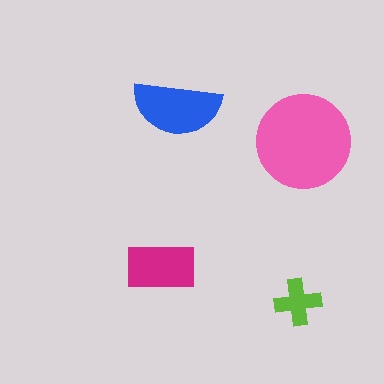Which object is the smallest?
The lime cross.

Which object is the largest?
The pink circle.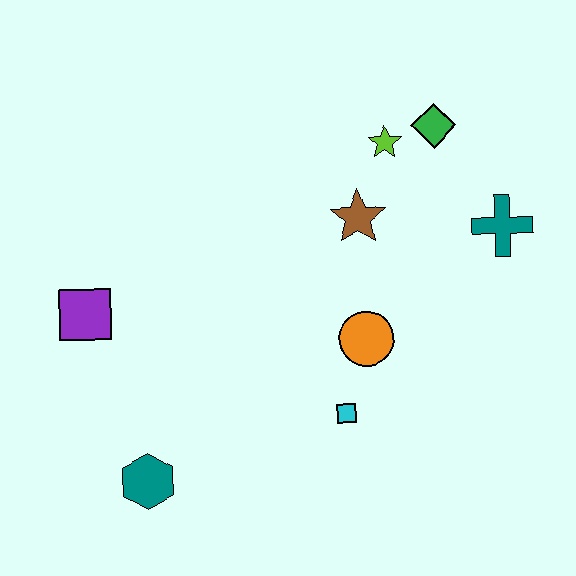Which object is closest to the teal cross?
The green diamond is closest to the teal cross.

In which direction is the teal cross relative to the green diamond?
The teal cross is below the green diamond.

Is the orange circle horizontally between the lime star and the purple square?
Yes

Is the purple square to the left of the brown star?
Yes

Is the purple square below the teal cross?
Yes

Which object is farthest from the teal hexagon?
The green diamond is farthest from the teal hexagon.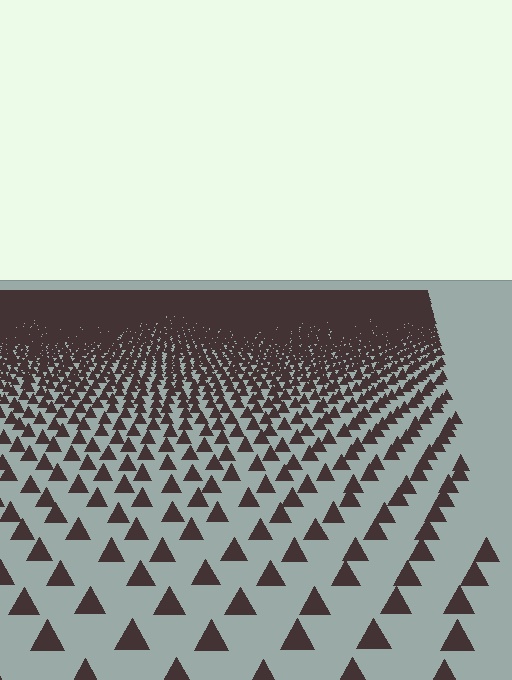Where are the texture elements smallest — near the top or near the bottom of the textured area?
Near the top.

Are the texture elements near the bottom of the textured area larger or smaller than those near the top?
Larger. Near the bottom, elements are closer to the viewer and appear at a bigger on-screen size.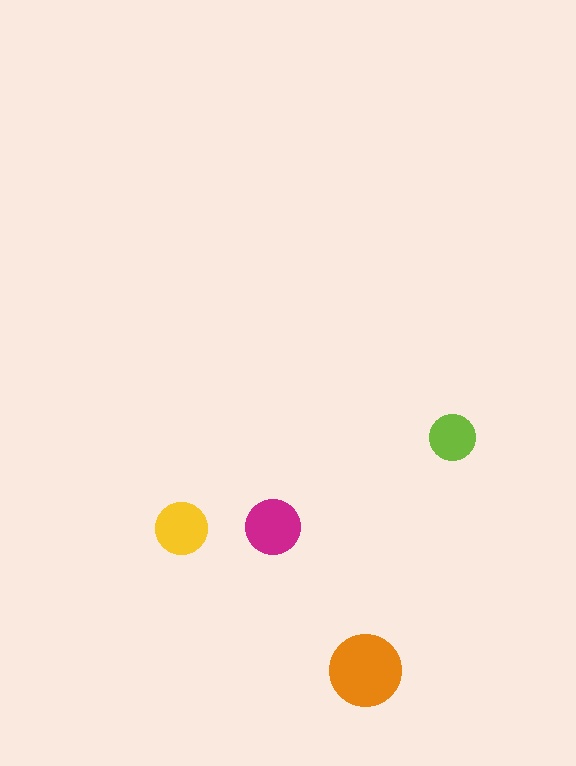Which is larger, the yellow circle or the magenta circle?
The magenta one.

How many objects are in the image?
There are 4 objects in the image.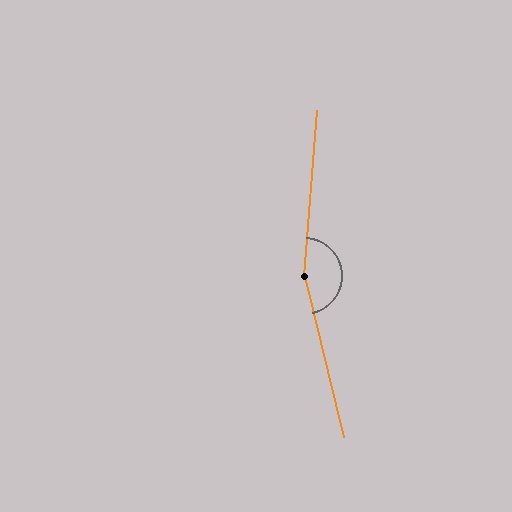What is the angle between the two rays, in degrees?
Approximately 162 degrees.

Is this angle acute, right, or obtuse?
It is obtuse.